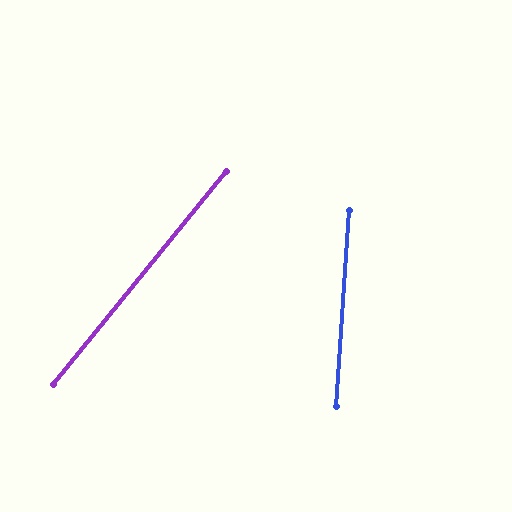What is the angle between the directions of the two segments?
Approximately 35 degrees.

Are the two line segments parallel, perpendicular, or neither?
Neither parallel nor perpendicular — they differ by about 35°.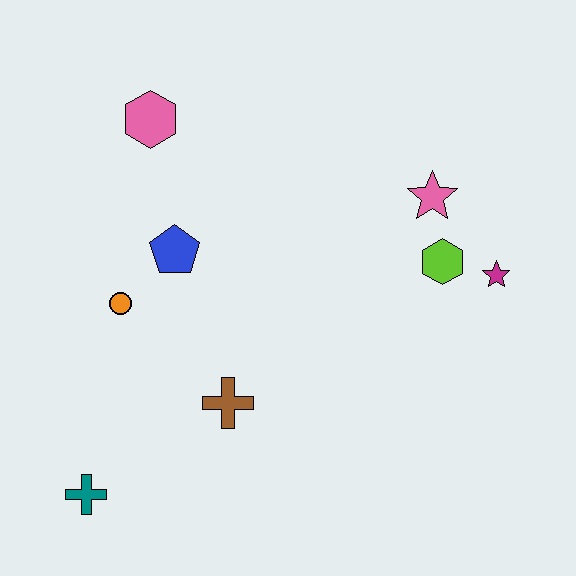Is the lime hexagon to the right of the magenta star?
No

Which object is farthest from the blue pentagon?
The magenta star is farthest from the blue pentagon.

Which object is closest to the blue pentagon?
The orange circle is closest to the blue pentagon.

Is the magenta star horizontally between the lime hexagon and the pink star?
No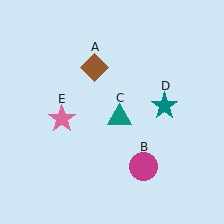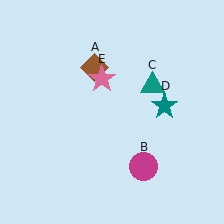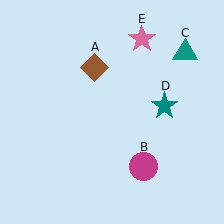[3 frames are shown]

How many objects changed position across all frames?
2 objects changed position: teal triangle (object C), pink star (object E).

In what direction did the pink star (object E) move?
The pink star (object E) moved up and to the right.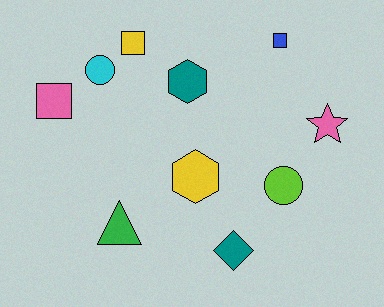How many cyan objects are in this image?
There is 1 cyan object.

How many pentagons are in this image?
There are no pentagons.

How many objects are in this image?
There are 10 objects.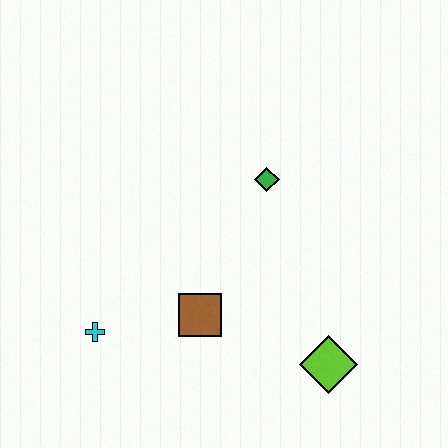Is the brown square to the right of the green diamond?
No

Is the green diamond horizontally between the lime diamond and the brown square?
Yes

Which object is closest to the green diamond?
The brown square is closest to the green diamond.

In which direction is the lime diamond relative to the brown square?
The lime diamond is to the right of the brown square.